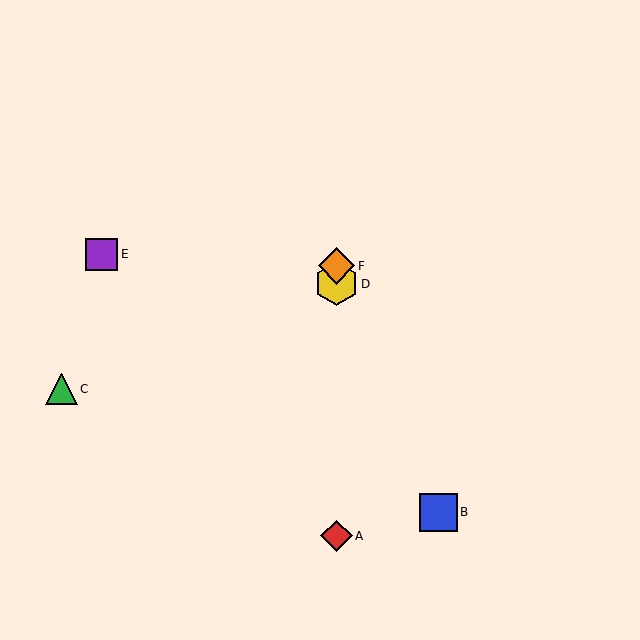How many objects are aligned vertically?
3 objects (A, D, F) are aligned vertically.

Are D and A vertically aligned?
Yes, both are at x≈337.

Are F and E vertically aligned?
No, F is at x≈337 and E is at x≈102.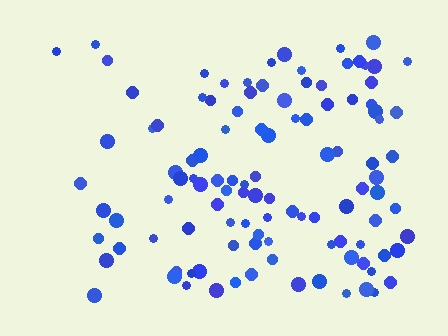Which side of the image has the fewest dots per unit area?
The left.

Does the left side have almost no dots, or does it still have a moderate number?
Still a moderate number, just noticeably fewer than the right.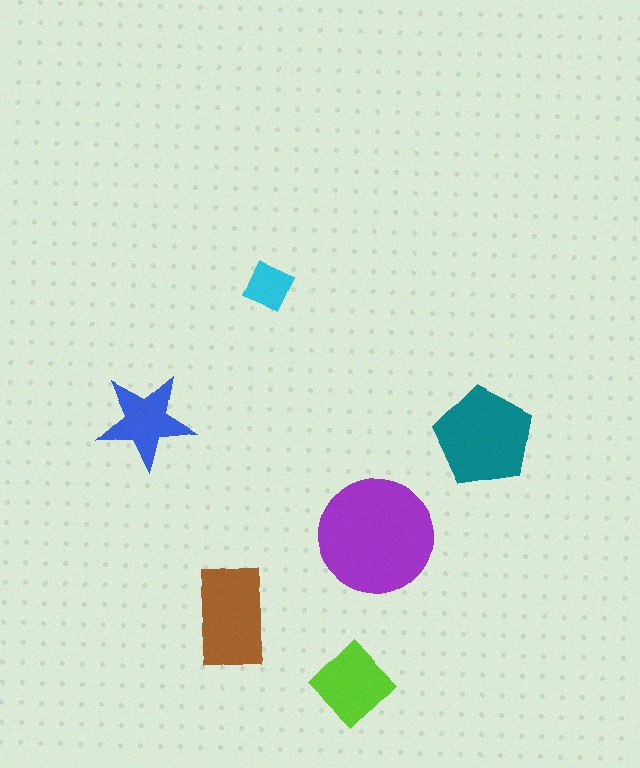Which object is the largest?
The purple circle.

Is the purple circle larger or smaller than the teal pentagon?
Larger.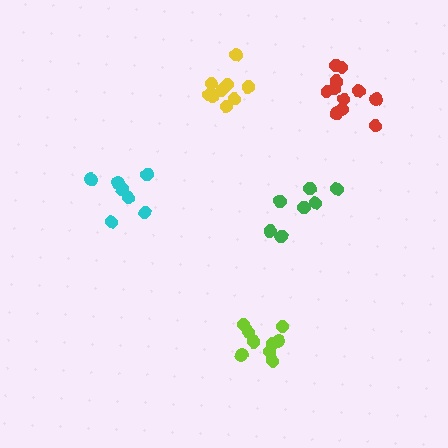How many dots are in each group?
Group 1: 7 dots, Group 2: 7 dots, Group 3: 9 dots, Group 4: 9 dots, Group 5: 11 dots (43 total).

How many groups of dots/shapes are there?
There are 5 groups.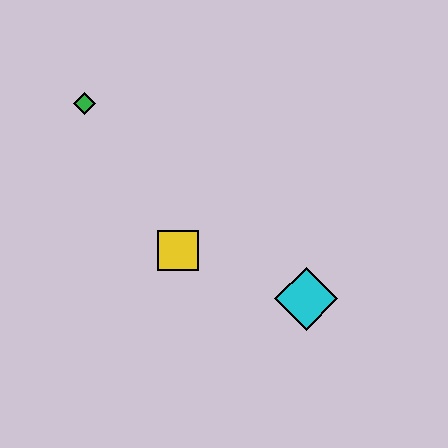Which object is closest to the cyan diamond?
The yellow square is closest to the cyan diamond.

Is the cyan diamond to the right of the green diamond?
Yes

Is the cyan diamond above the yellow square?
No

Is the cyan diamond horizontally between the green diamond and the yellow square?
No